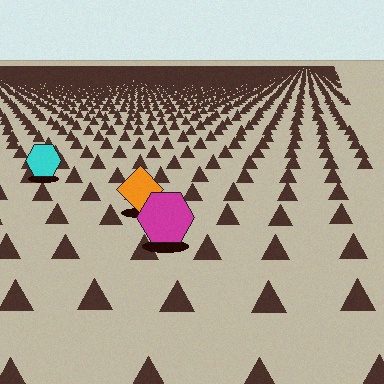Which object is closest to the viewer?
The magenta hexagon is closest. The texture marks near it are larger and more spread out.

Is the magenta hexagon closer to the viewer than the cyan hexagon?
Yes. The magenta hexagon is closer — you can tell from the texture gradient: the ground texture is coarser near it.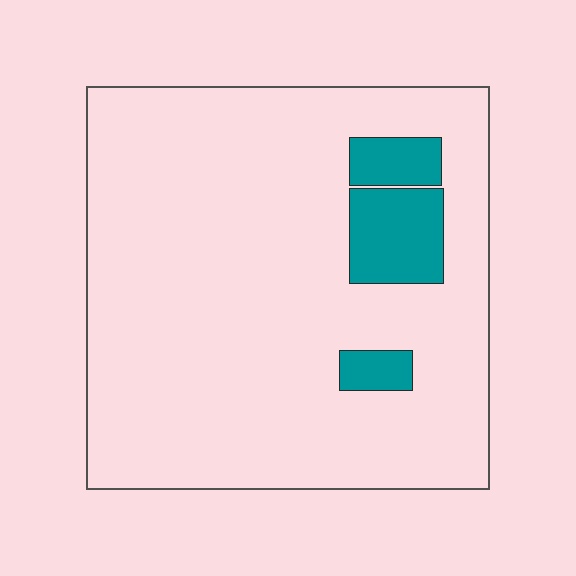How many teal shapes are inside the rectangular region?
3.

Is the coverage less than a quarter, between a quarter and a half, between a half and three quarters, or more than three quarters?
Less than a quarter.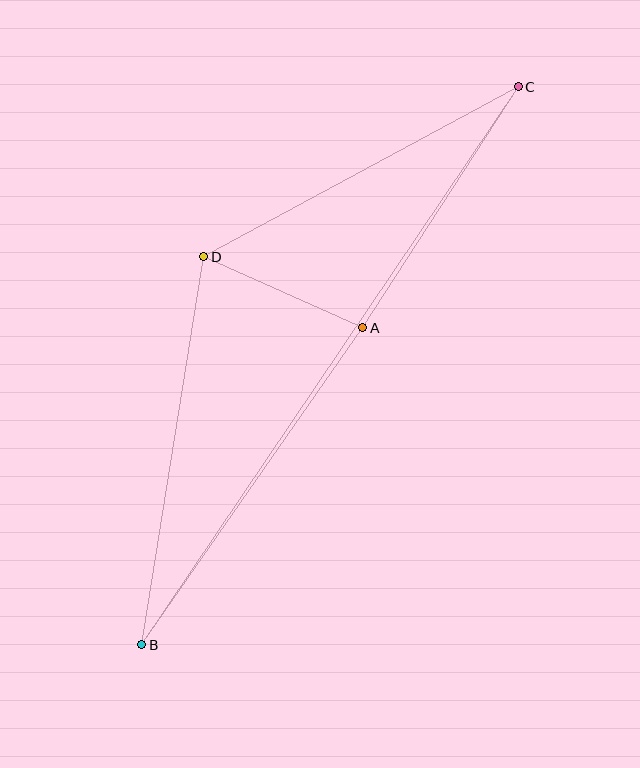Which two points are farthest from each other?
Points B and C are farthest from each other.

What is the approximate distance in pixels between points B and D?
The distance between B and D is approximately 393 pixels.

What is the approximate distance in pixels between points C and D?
The distance between C and D is approximately 357 pixels.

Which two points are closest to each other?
Points A and D are closest to each other.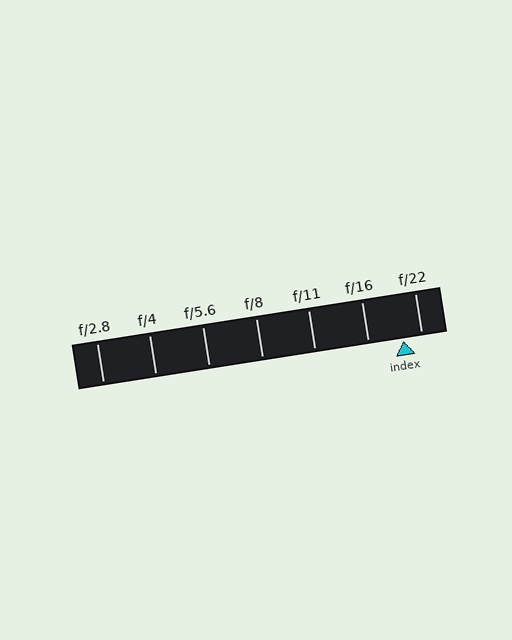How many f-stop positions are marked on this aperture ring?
There are 7 f-stop positions marked.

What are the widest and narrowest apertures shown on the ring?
The widest aperture shown is f/2.8 and the narrowest is f/22.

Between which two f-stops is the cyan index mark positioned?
The index mark is between f/16 and f/22.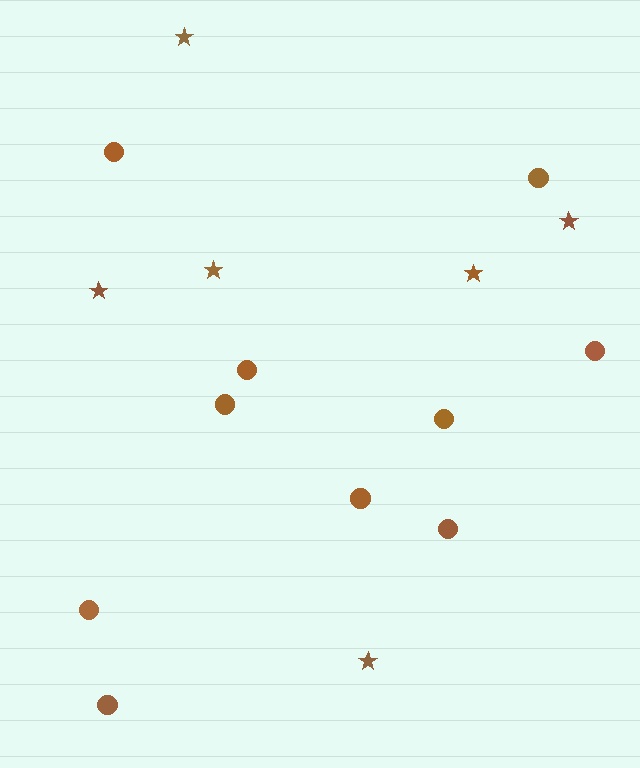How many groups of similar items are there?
There are 2 groups: one group of circles (10) and one group of stars (6).